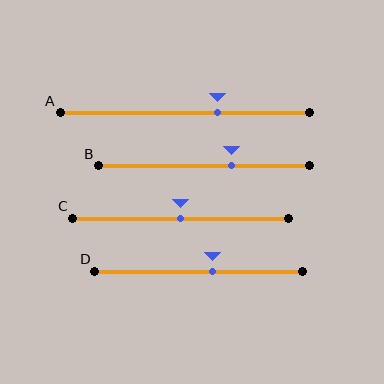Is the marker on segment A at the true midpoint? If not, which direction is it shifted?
No, the marker on segment A is shifted to the right by about 13% of the segment length.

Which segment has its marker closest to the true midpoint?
Segment C has its marker closest to the true midpoint.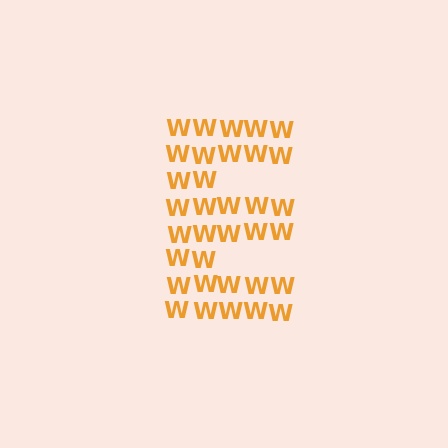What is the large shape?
The large shape is the letter E.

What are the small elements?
The small elements are letter W's.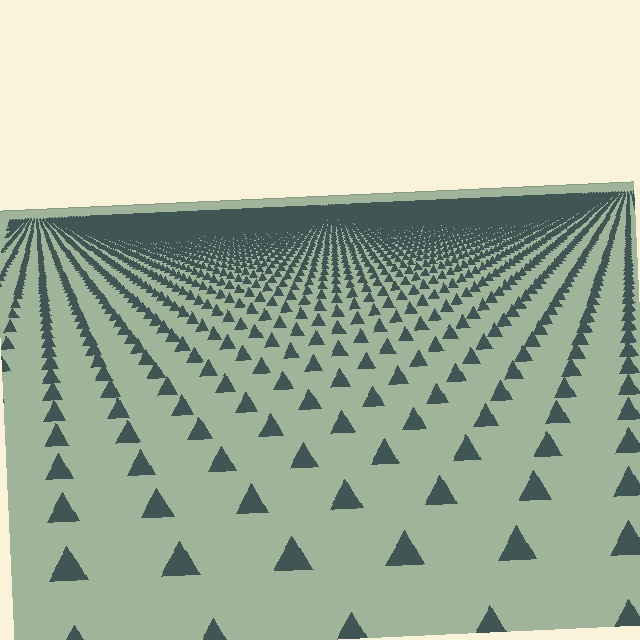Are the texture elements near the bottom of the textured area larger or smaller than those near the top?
Larger. Near the bottom, elements are closer to the viewer and appear at a bigger on-screen size.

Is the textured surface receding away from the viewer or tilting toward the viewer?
The surface is receding away from the viewer. Texture elements get smaller and denser toward the top.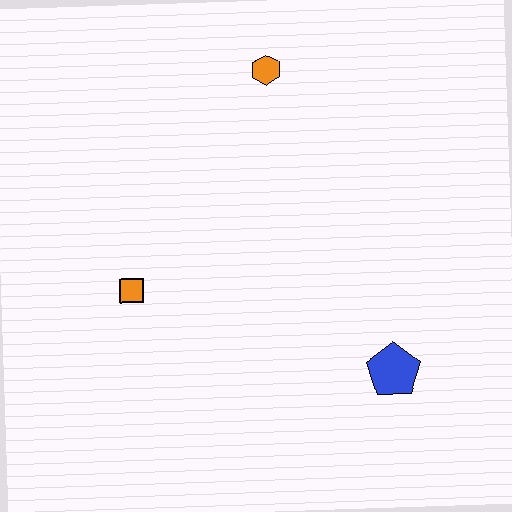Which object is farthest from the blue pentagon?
The orange hexagon is farthest from the blue pentagon.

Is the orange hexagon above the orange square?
Yes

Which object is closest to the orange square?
The orange hexagon is closest to the orange square.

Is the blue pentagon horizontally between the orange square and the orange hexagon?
No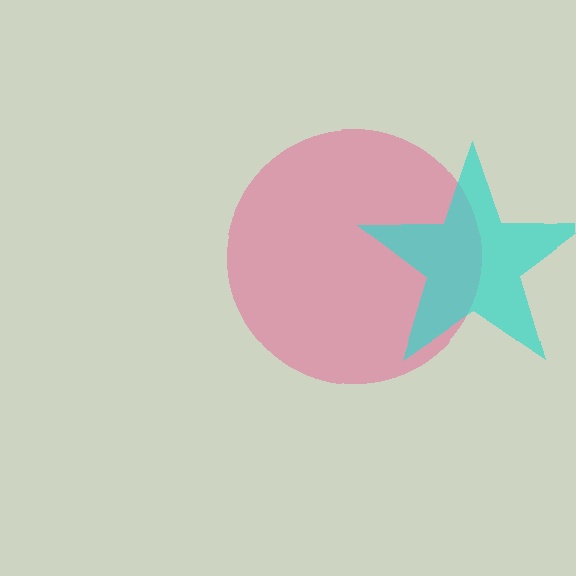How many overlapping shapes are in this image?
There are 2 overlapping shapes in the image.